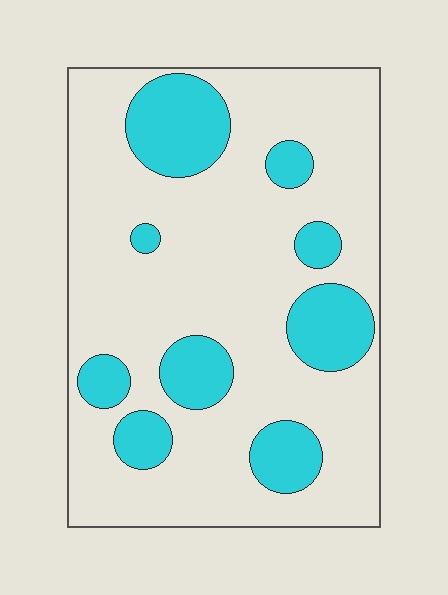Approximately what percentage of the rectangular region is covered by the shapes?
Approximately 25%.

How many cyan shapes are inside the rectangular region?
9.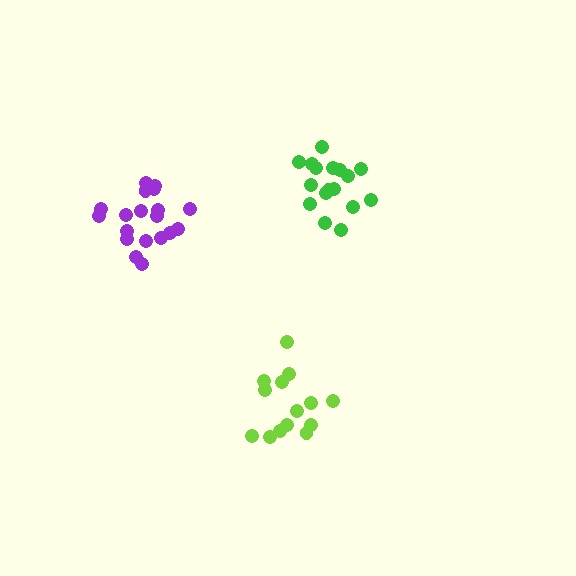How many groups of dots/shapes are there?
There are 3 groups.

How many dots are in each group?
Group 1: 17 dots, Group 2: 19 dots, Group 3: 14 dots (50 total).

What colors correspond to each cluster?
The clusters are colored: green, purple, lime.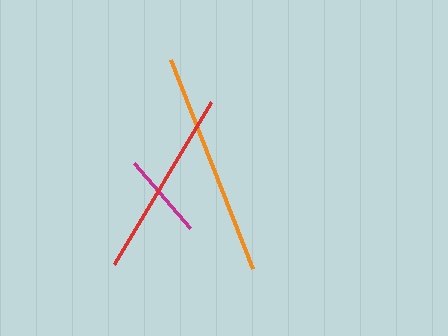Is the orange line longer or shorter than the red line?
The orange line is longer than the red line.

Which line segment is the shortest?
The magenta line is the shortest at approximately 86 pixels.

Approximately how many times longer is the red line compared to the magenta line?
The red line is approximately 2.2 times the length of the magenta line.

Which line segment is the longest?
The orange line is the longest at approximately 225 pixels.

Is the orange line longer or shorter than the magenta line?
The orange line is longer than the magenta line.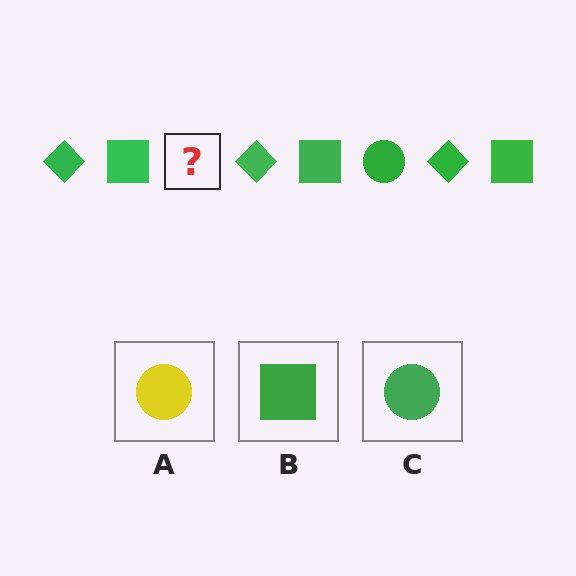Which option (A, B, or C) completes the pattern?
C.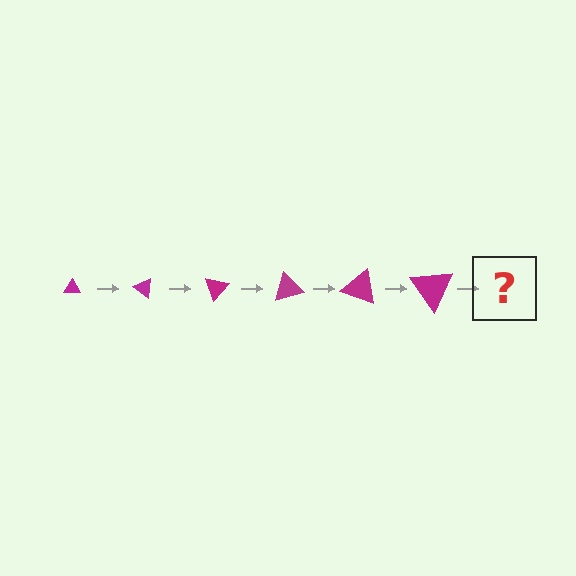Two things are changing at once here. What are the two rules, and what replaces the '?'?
The two rules are that the triangle grows larger each step and it rotates 35 degrees each step. The '?' should be a triangle, larger than the previous one and rotated 210 degrees from the start.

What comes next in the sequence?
The next element should be a triangle, larger than the previous one and rotated 210 degrees from the start.